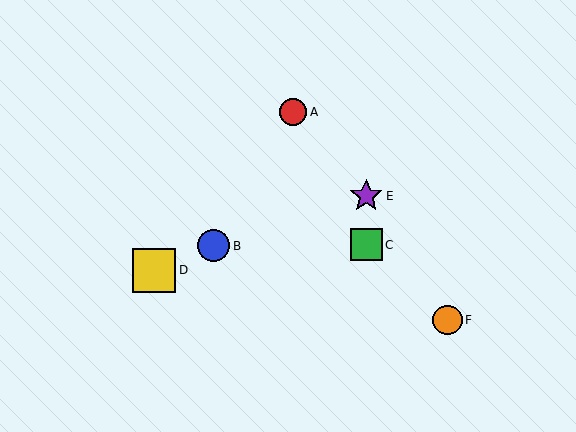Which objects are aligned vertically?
Objects C, E are aligned vertically.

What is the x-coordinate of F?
Object F is at x≈448.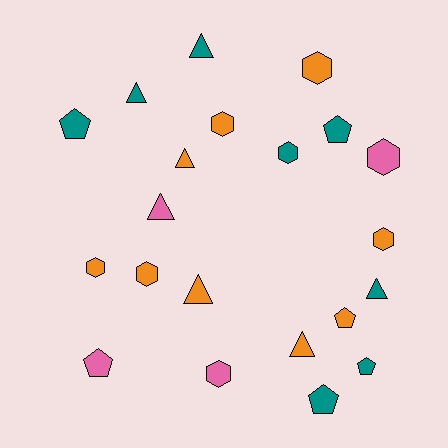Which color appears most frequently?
Orange, with 9 objects.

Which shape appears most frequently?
Hexagon, with 8 objects.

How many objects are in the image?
There are 21 objects.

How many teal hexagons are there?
There is 1 teal hexagon.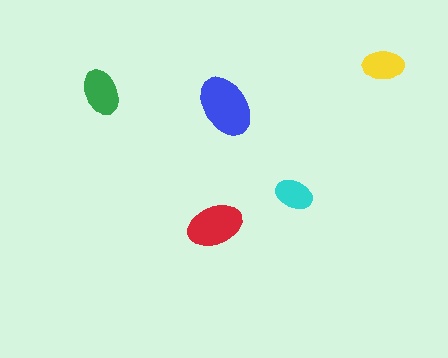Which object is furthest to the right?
The yellow ellipse is rightmost.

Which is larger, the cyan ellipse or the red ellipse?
The red one.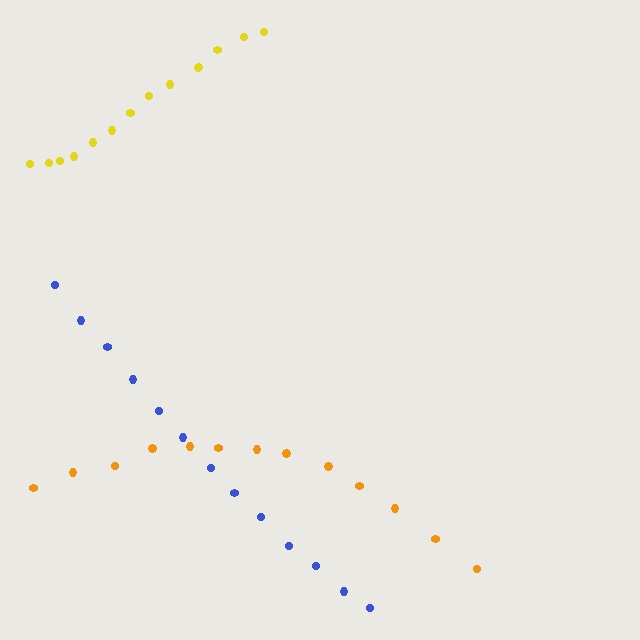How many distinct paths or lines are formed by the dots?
There are 3 distinct paths.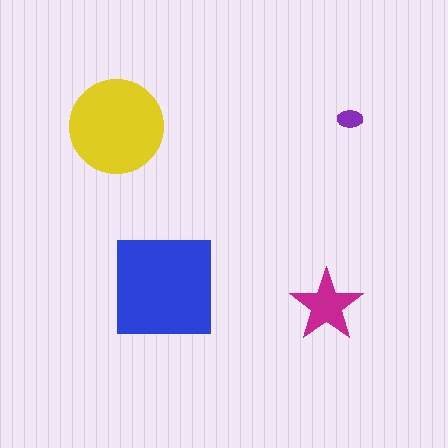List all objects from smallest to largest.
The purple ellipse, the magenta star, the yellow circle, the blue square.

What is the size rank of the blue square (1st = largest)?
1st.